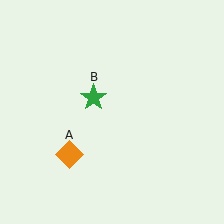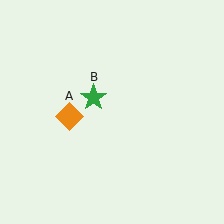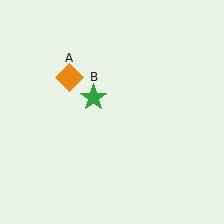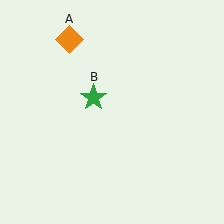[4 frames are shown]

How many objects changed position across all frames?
1 object changed position: orange diamond (object A).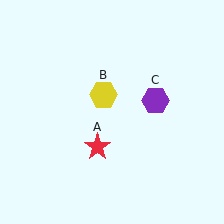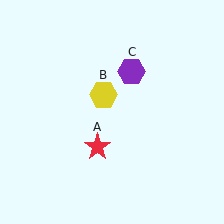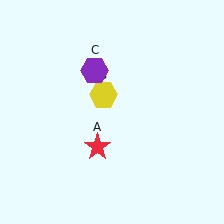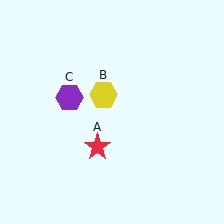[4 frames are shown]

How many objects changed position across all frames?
1 object changed position: purple hexagon (object C).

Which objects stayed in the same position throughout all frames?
Red star (object A) and yellow hexagon (object B) remained stationary.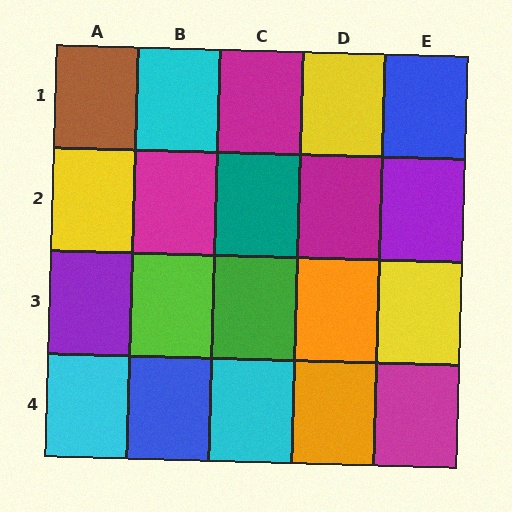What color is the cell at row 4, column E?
Magenta.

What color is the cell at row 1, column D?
Yellow.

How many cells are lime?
1 cell is lime.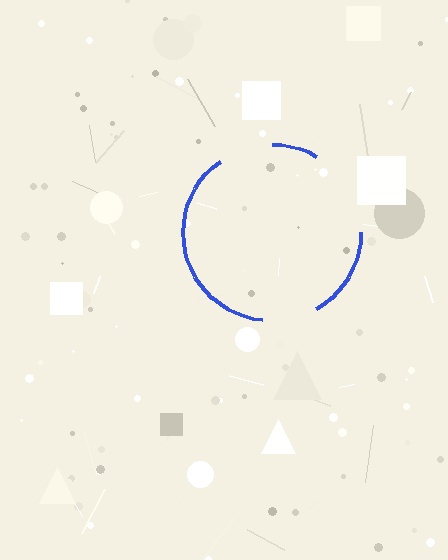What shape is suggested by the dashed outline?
The dashed outline suggests a circle.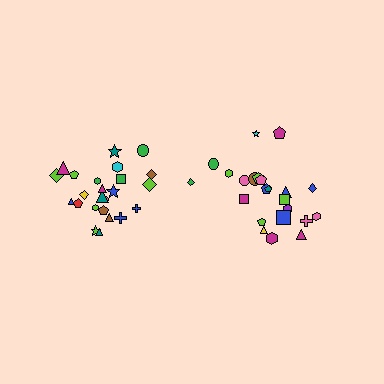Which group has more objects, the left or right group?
The left group.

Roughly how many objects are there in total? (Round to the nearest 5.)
Roughly 45 objects in total.